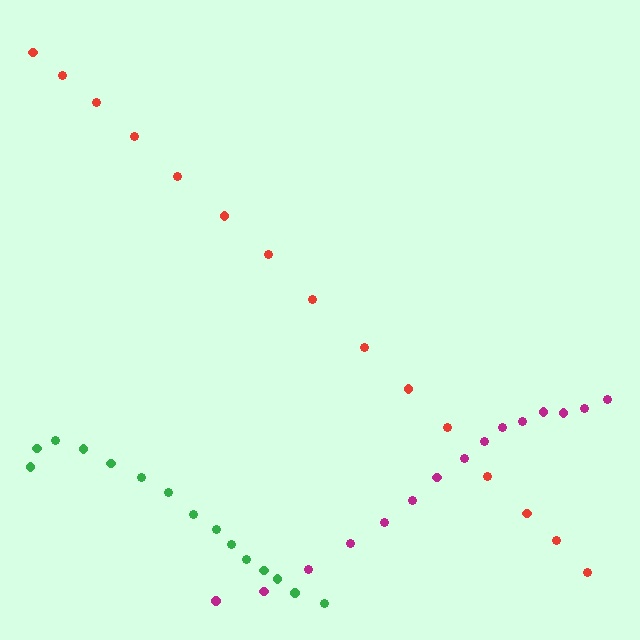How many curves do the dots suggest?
There are 3 distinct paths.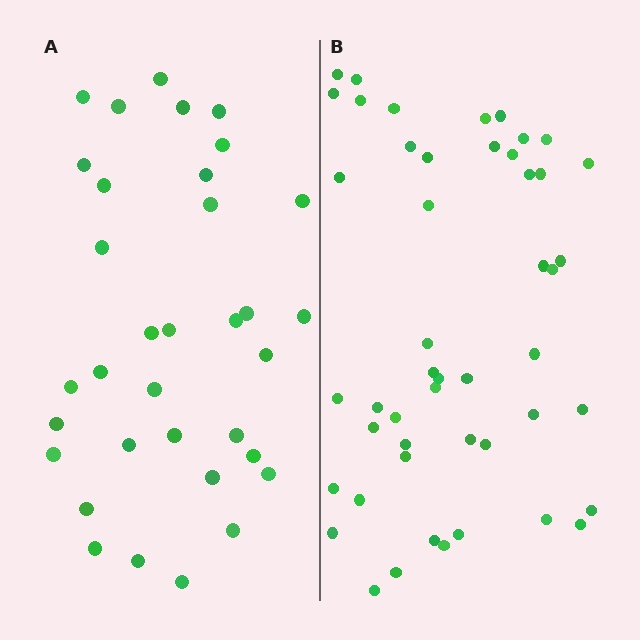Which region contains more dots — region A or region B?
Region B (the right region) has more dots.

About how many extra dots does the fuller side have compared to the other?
Region B has approximately 15 more dots than region A.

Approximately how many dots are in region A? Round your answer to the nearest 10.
About 30 dots. (The exact count is 34, which rounds to 30.)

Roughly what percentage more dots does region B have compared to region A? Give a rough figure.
About 40% more.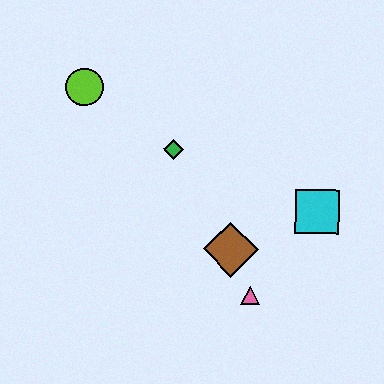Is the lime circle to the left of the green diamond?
Yes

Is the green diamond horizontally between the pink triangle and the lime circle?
Yes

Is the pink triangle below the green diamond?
Yes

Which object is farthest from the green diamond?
The pink triangle is farthest from the green diamond.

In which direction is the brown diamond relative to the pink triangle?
The brown diamond is above the pink triangle.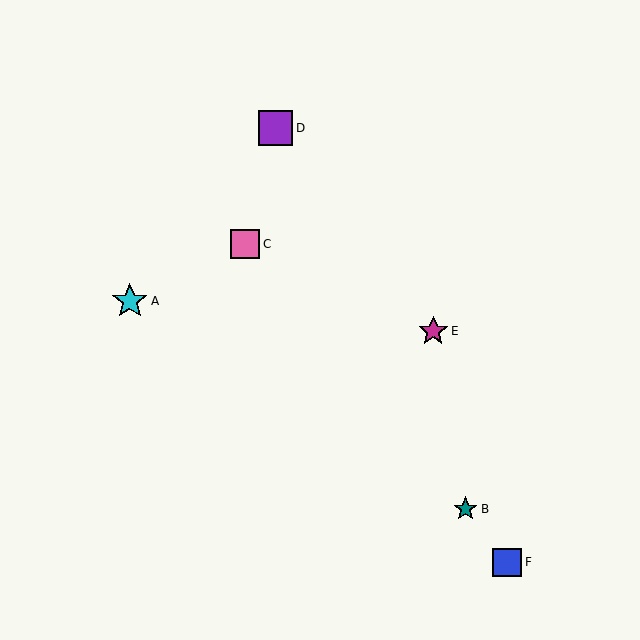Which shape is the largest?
The cyan star (labeled A) is the largest.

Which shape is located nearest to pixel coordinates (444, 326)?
The magenta star (labeled E) at (433, 331) is nearest to that location.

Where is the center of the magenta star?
The center of the magenta star is at (433, 331).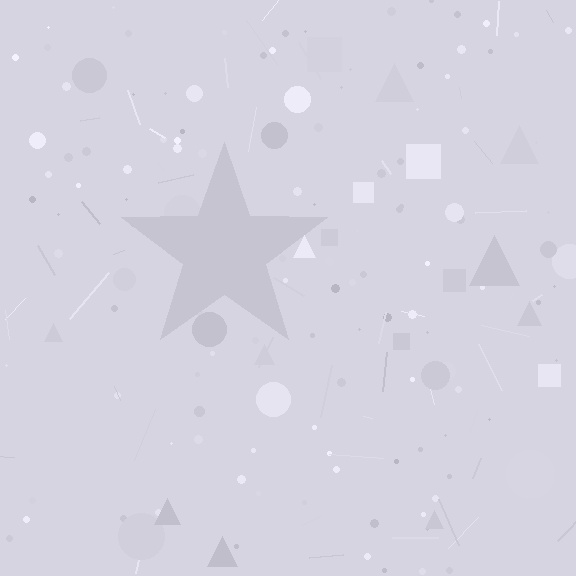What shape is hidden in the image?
A star is hidden in the image.